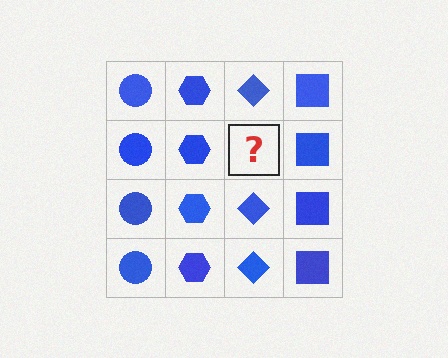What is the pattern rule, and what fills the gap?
The rule is that each column has a consistent shape. The gap should be filled with a blue diamond.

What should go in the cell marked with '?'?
The missing cell should contain a blue diamond.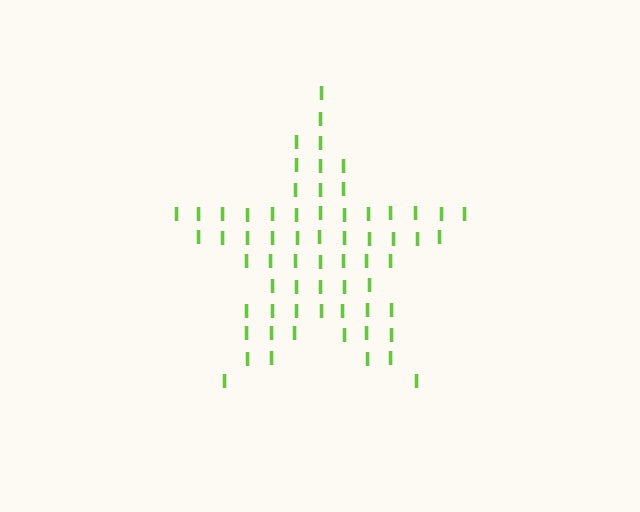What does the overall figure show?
The overall figure shows a star.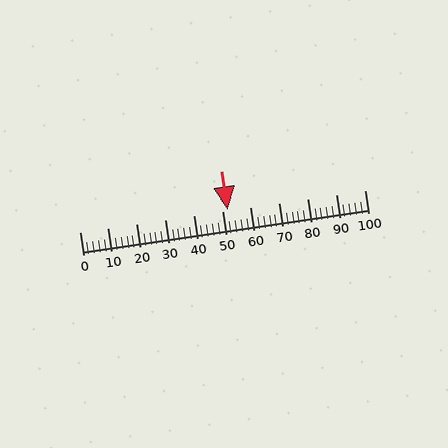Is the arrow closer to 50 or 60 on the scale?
The arrow is closer to 50.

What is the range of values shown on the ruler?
The ruler shows values from 0 to 100.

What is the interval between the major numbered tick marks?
The major tick marks are spaced 10 units apart.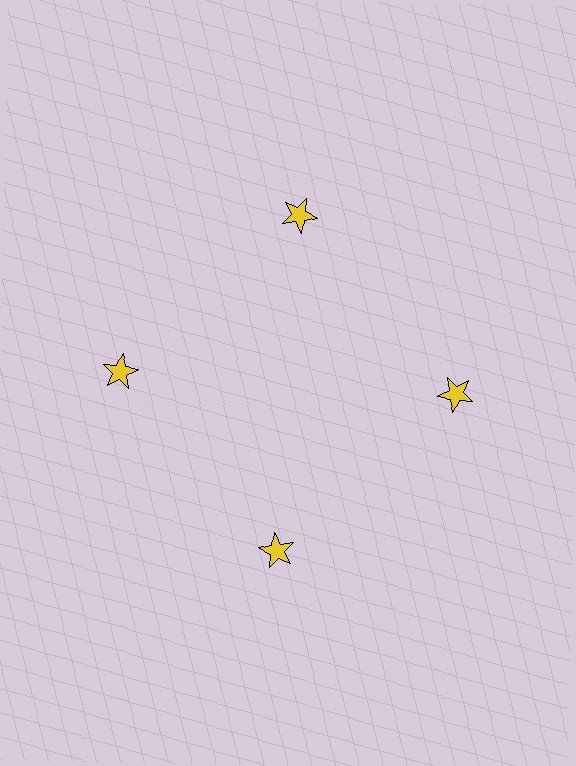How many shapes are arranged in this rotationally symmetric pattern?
There are 4 shapes, arranged in 4 groups of 1.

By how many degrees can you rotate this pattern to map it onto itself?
The pattern maps onto itself every 90 degrees of rotation.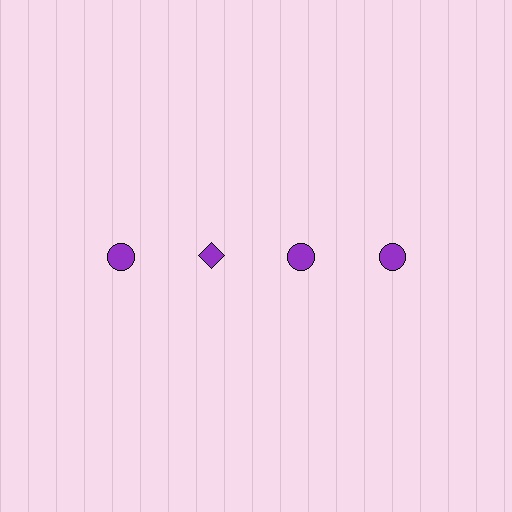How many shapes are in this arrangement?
There are 4 shapes arranged in a grid pattern.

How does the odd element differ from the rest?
It has a different shape: diamond instead of circle.